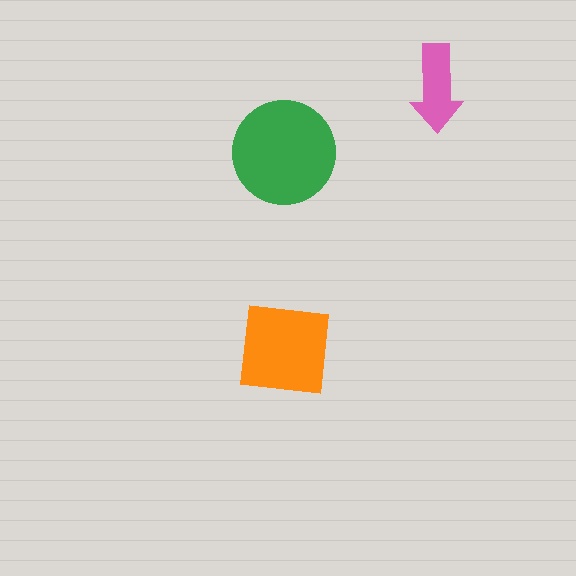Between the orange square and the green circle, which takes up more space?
The green circle.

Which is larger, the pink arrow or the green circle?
The green circle.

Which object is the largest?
The green circle.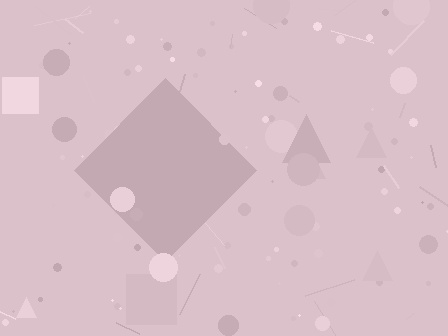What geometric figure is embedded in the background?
A diamond is embedded in the background.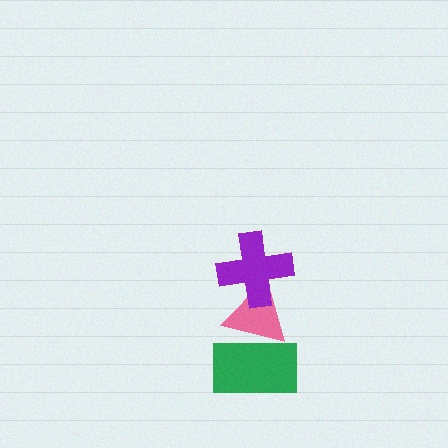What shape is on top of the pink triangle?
The purple cross is on top of the pink triangle.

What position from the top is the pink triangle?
The pink triangle is 2nd from the top.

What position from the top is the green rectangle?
The green rectangle is 3rd from the top.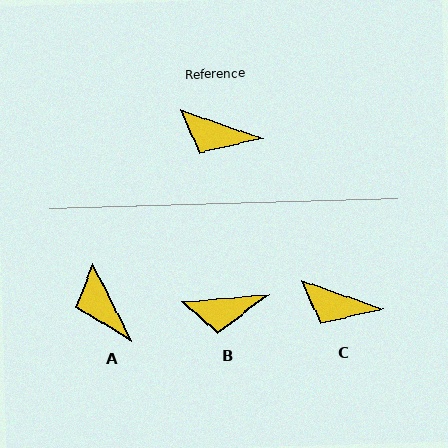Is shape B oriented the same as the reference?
No, it is off by about 24 degrees.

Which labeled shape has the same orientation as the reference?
C.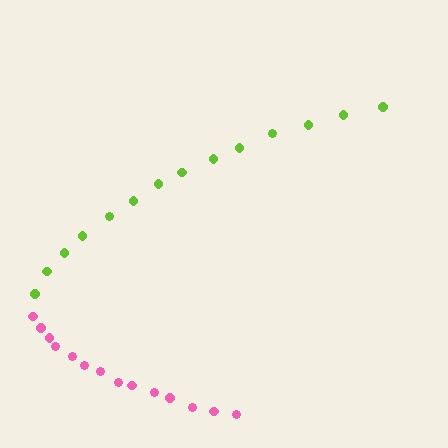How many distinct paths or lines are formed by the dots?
There are 2 distinct paths.